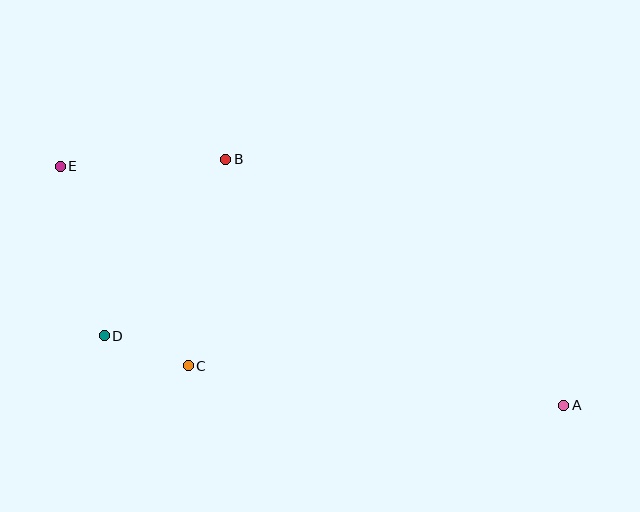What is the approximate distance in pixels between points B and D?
The distance between B and D is approximately 214 pixels.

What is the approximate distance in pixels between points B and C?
The distance between B and C is approximately 210 pixels.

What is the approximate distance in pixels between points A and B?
The distance between A and B is approximately 418 pixels.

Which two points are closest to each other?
Points C and D are closest to each other.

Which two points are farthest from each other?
Points A and E are farthest from each other.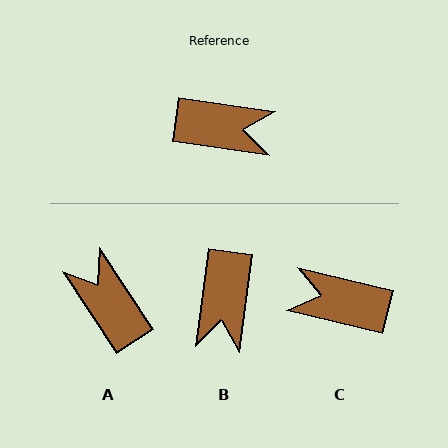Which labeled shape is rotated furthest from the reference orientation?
C, about 175 degrees away.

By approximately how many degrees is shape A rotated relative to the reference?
Approximately 131 degrees counter-clockwise.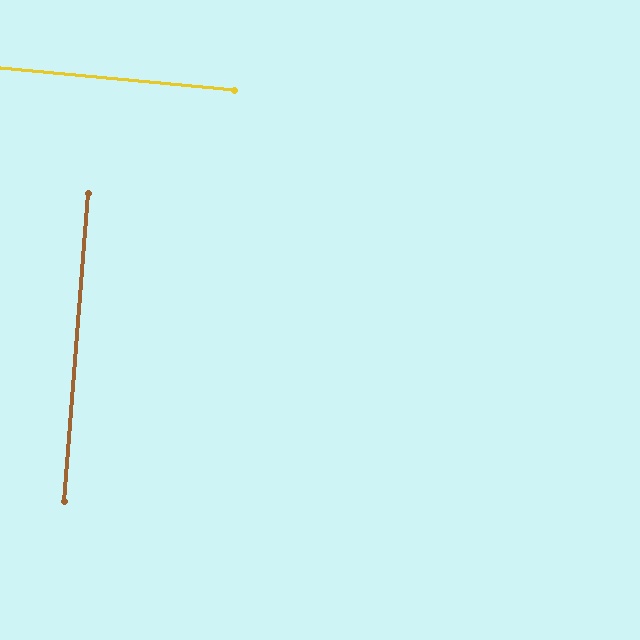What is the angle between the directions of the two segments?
Approximately 89 degrees.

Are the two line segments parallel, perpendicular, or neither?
Perpendicular — they meet at approximately 89°.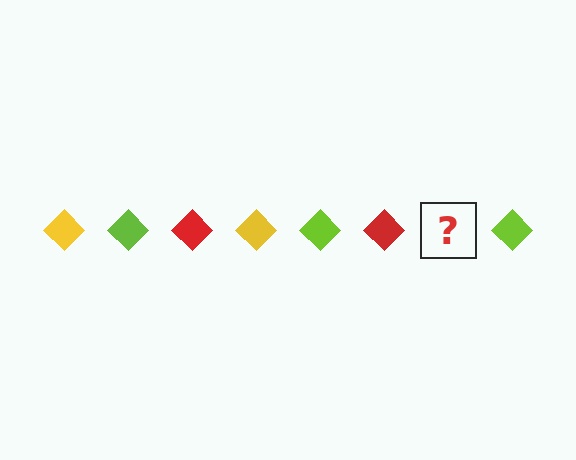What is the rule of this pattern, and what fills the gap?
The rule is that the pattern cycles through yellow, lime, red diamonds. The gap should be filled with a yellow diamond.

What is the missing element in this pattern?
The missing element is a yellow diamond.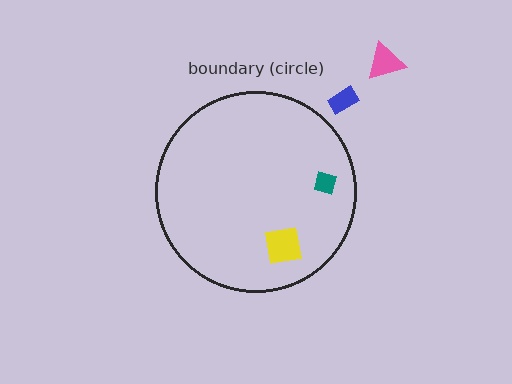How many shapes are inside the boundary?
2 inside, 2 outside.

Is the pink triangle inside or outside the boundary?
Outside.